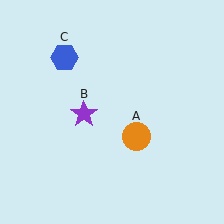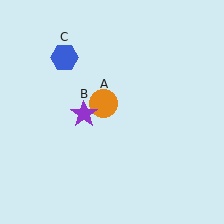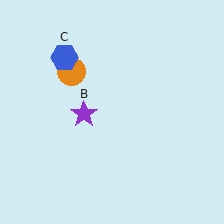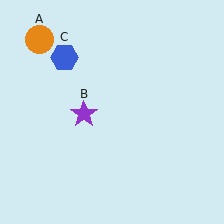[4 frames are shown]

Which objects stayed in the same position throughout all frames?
Purple star (object B) and blue hexagon (object C) remained stationary.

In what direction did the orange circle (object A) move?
The orange circle (object A) moved up and to the left.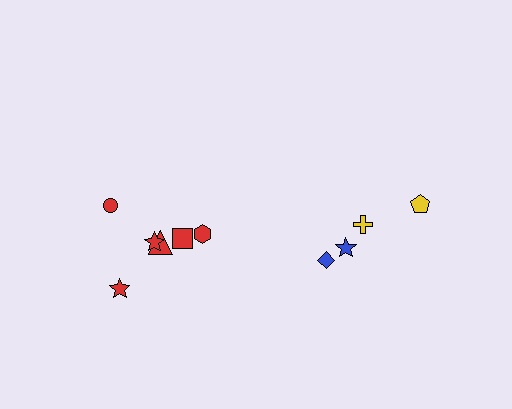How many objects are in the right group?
There are 4 objects.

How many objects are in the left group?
There are 6 objects.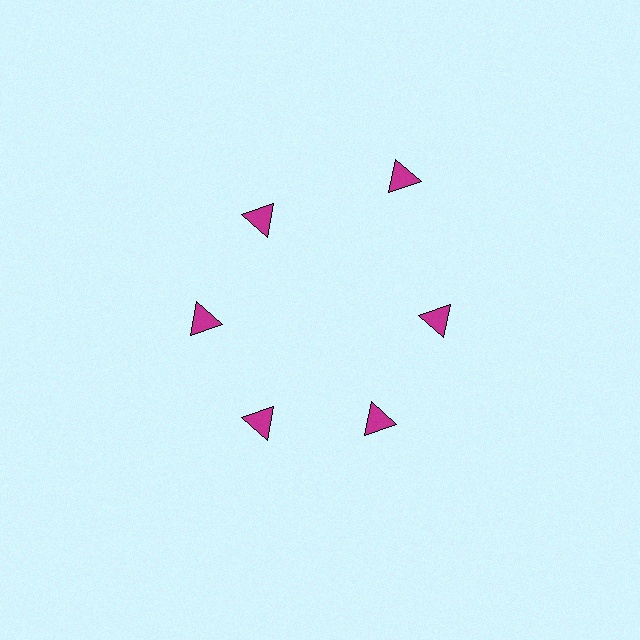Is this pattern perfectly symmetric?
No. The 6 magenta triangles are arranged in a ring, but one element near the 1 o'clock position is pushed outward from the center, breaking the 6-fold rotational symmetry.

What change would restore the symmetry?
The symmetry would be restored by moving it inward, back onto the ring so that all 6 triangles sit at equal angles and equal distance from the center.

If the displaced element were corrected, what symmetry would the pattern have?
It would have 6-fold rotational symmetry — the pattern would map onto itself every 60 degrees.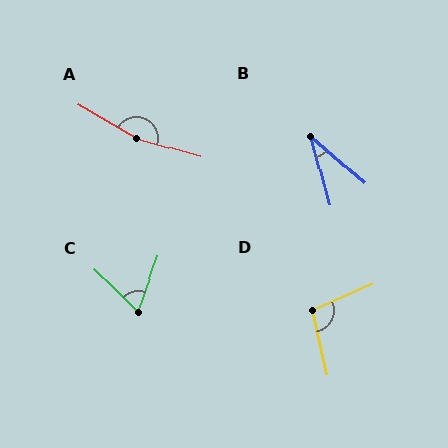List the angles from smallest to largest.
B (34°), C (65°), D (101°), A (166°).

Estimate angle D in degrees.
Approximately 101 degrees.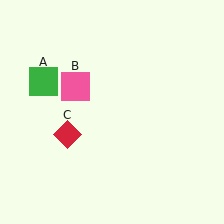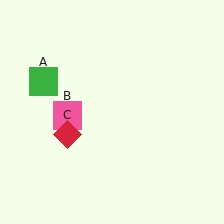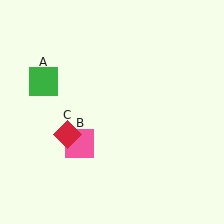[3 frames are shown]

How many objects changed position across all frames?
1 object changed position: pink square (object B).